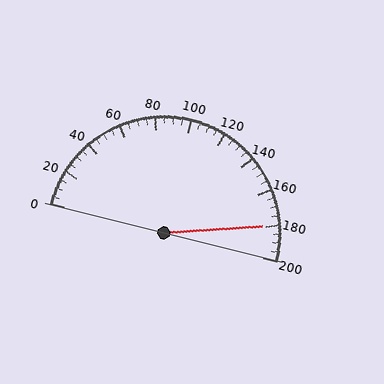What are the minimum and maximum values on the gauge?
The gauge ranges from 0 to 200.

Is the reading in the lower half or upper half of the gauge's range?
The reading is in the upper half of the range (0 to 200).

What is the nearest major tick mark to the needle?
The nearest major tick mark is 180.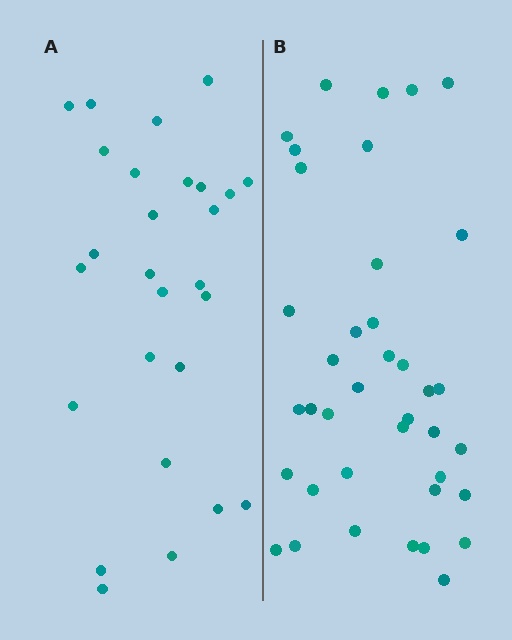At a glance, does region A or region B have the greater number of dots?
Region B (the right region) has more dots.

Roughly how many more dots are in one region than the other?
Region B has roughly 12 or so more dots than region A.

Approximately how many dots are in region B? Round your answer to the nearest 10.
About 40 dots. (The exact count is 39, which rounds to 40.)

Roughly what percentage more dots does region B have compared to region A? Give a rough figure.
About 45% more.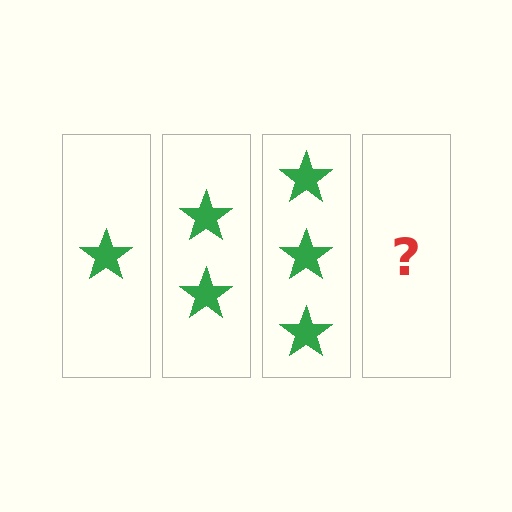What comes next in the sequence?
The next element should be 4 stars.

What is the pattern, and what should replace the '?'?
The pattern is that each step adds one more star. The '?' should be 4 stars.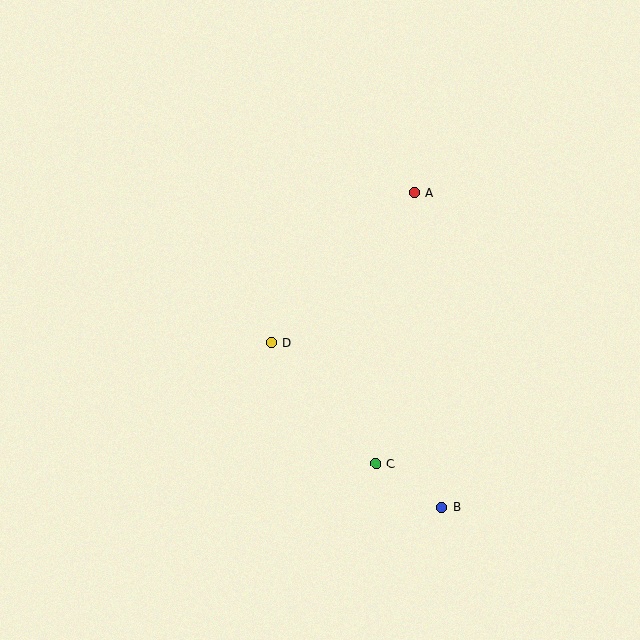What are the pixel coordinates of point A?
Point A is at (414, 192).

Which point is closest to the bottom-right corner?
Point B is closest to the bottom-right corner.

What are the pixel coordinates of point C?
Point C is at (376, 464).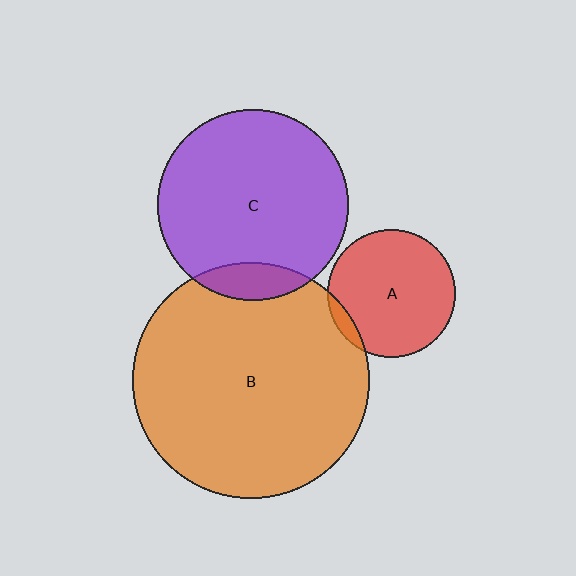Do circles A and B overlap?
Yes.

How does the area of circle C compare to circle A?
Approximately 2.2 times.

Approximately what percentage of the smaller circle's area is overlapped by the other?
Approximately 5%.